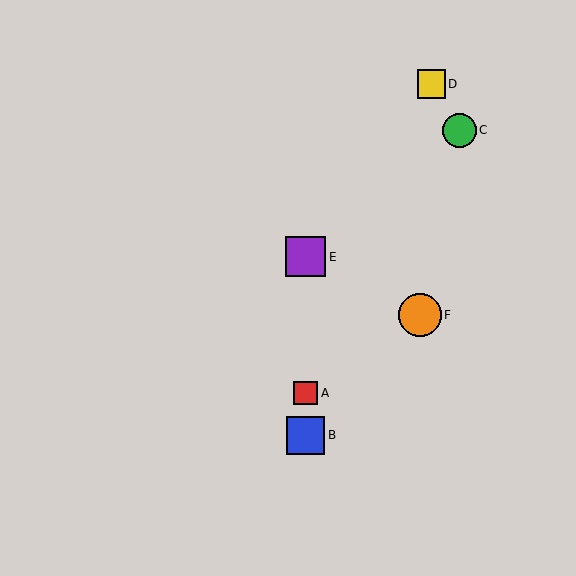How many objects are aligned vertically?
3 objects (A, B, E) are aligned vertically.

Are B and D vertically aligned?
No, B is at x≈306 and D is at x≈431.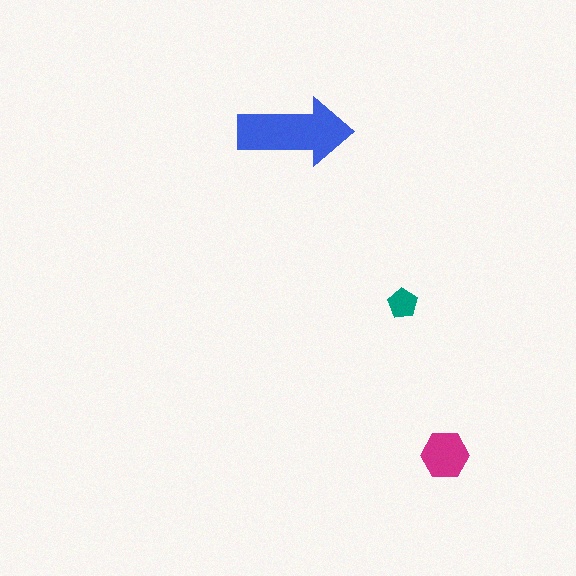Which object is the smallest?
The teal pentagon.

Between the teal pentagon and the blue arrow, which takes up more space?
The blue arrow.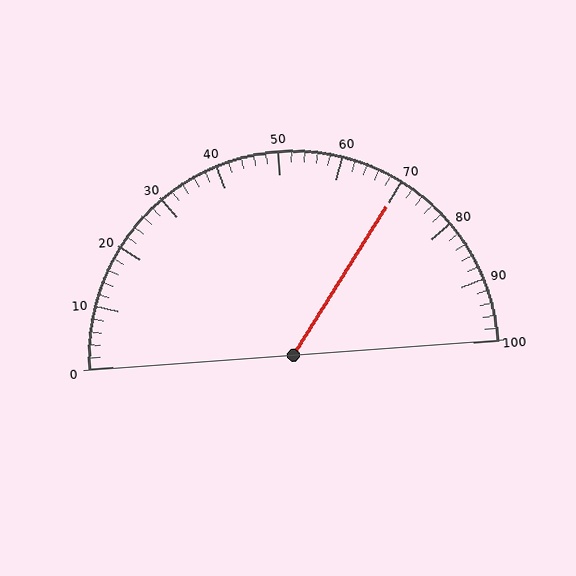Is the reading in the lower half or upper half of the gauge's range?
The reading is in the upper half of the range (0 to 100).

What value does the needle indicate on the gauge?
The needle indicates approximately 70.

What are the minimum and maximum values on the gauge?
The gauge ranges from 0 to 100.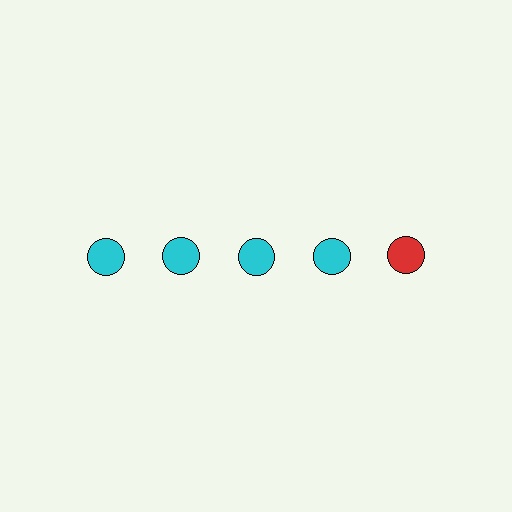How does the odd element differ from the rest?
It has a different color: red instead of cyan.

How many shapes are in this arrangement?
There are 5 shapes arranged in a grid pattern.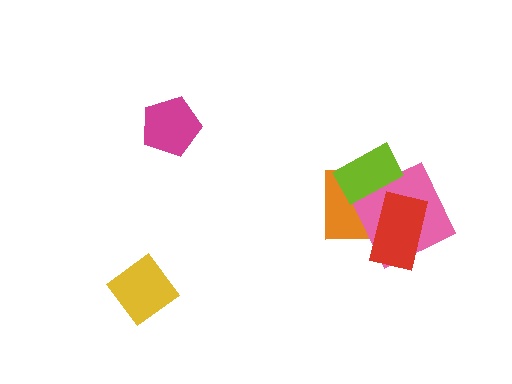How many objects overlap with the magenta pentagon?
0 objects overlap with the magenta pentagon.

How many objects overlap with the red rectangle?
2 objects overlap with the red rectangle.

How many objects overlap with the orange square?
3 objects overlap with the orange square.